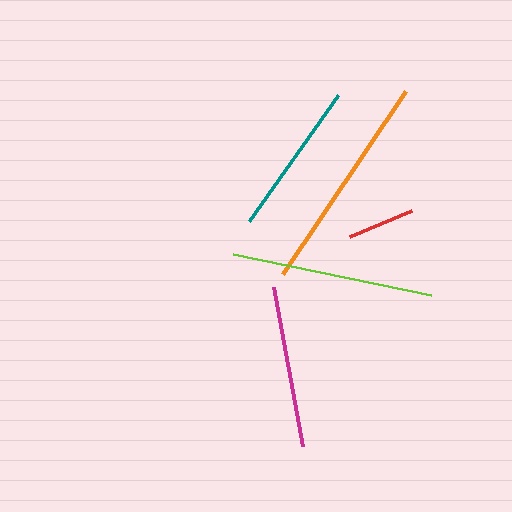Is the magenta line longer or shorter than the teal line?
The magenta line is longer than the teal line.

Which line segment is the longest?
The orange line is the longest at approximately 220 pixels.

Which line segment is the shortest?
The red line is the shortest at approximately 68 pixels.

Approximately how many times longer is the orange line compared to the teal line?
The orange line is approximately 1.4 times the length of the teal line.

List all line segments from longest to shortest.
From longest to shortest: orange, lime, magenta, teal, red.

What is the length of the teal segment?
The teal segment is approximately 154 pixels long.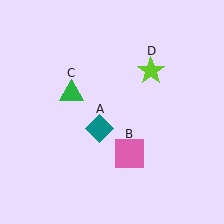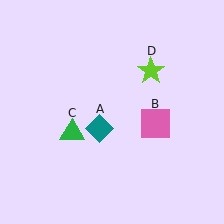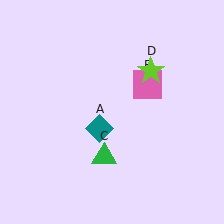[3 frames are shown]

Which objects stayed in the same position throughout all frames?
Teal diamond (object A) and lime star (object D) remained stationary.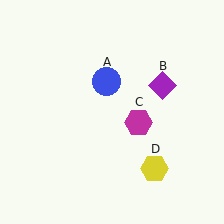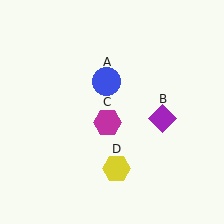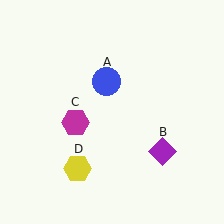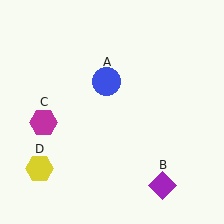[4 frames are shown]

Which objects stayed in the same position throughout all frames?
Blue circle (object A) remained stationary.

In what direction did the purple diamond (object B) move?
The purple diamond (object B) moved down.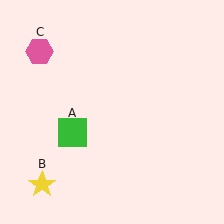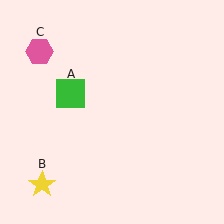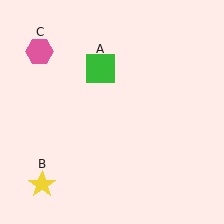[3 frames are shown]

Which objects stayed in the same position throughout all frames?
Yellow star (object B) and pink hexagon (object C) remained stationary.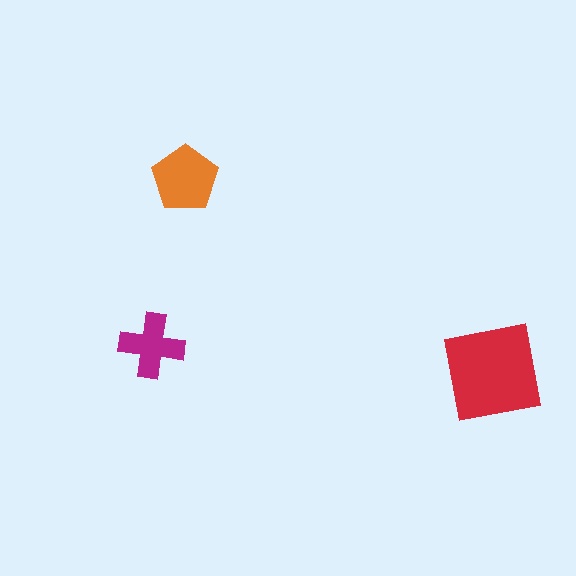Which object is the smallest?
The magenta cross.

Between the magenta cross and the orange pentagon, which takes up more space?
The orange pentagon.